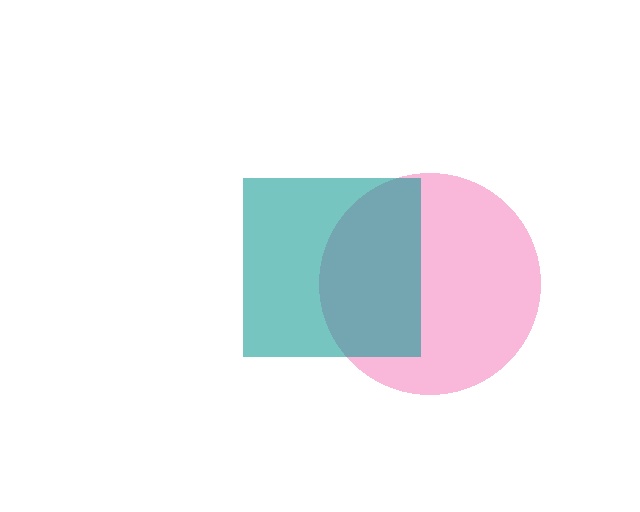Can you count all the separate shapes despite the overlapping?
Yes, there are 2 separate shapes.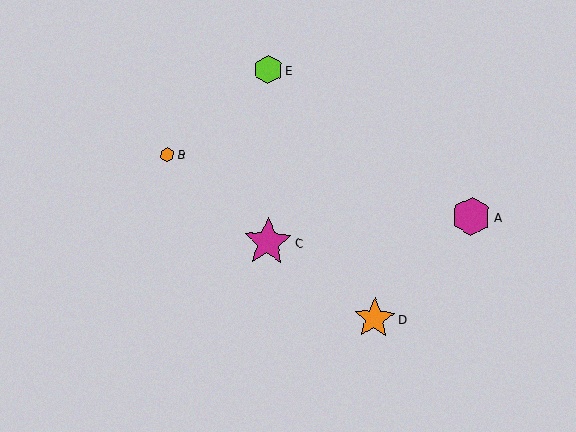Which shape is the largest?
The magenta star (labeled C) is the largest.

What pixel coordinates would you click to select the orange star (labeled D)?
Click at (374, 318) to select the orange star D.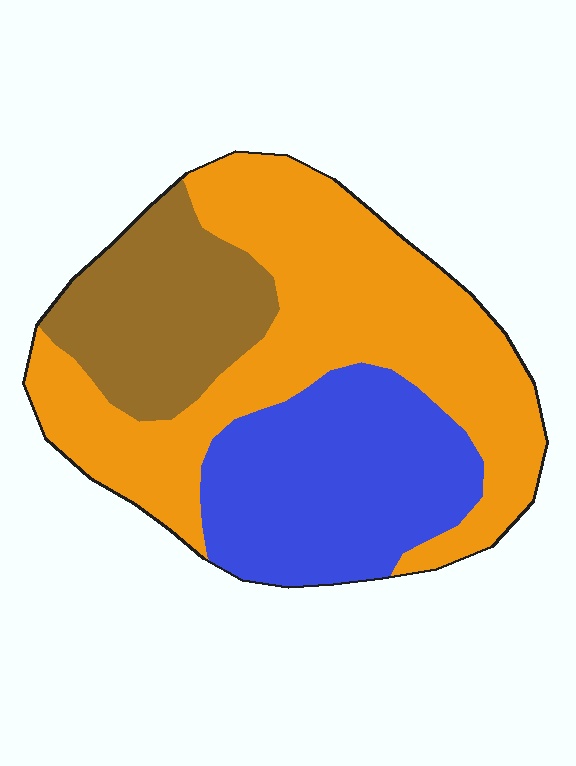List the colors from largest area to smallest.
From largest to smallest: orange, blue, brown.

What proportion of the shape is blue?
Blue covers about 30% of the shape.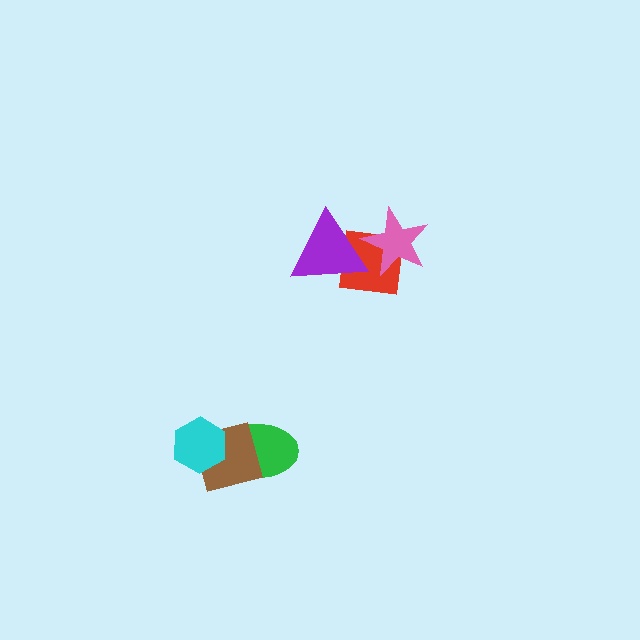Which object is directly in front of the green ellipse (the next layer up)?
The brown square is directly in front of the green ellipse.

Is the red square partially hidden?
Yes, it is partially covered by another shape.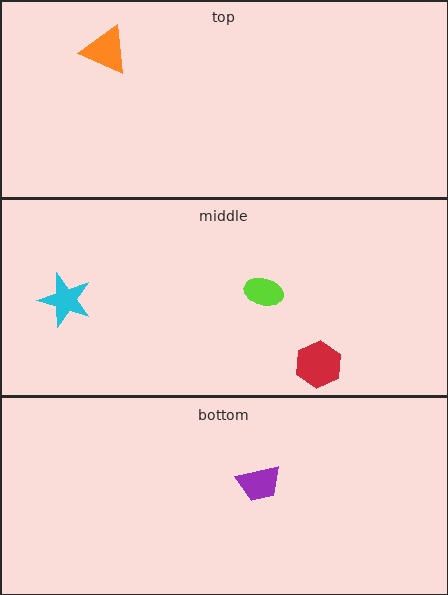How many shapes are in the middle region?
3.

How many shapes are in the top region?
1.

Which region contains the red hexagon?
The middle region.